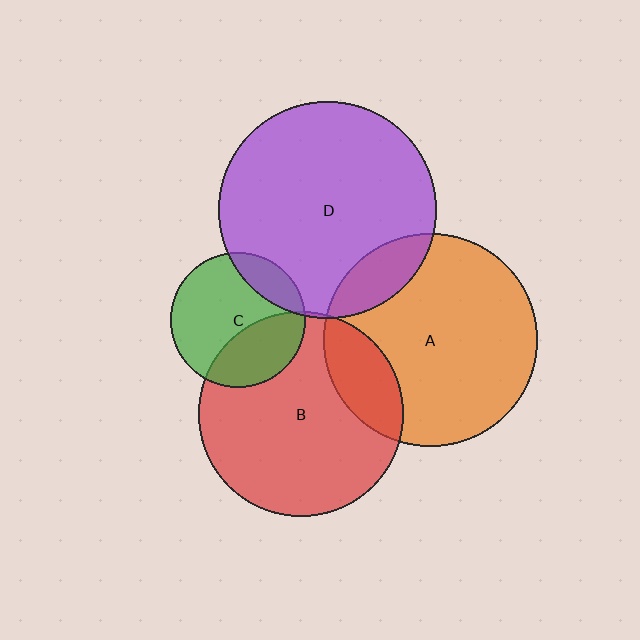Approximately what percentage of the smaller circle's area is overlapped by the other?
Approximately 5%.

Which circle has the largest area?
Circle D (purple).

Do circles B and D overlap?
Yes.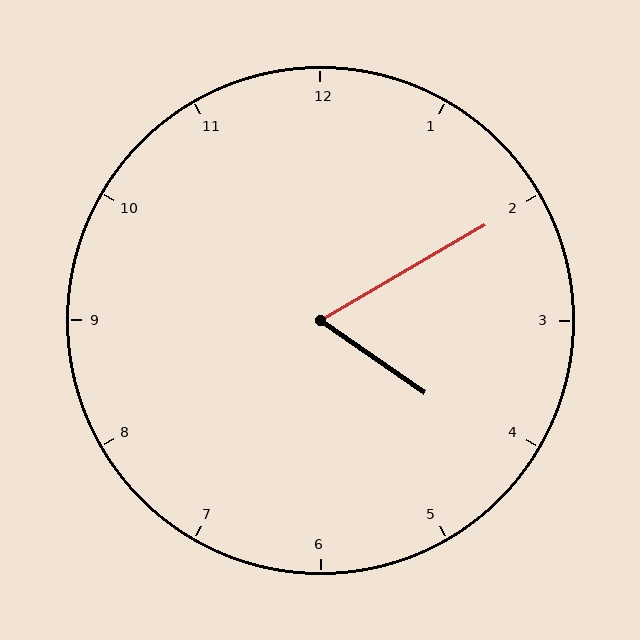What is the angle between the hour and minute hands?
Approximately 65 degrees.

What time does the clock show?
4:10.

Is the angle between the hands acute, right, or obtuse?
It is acute.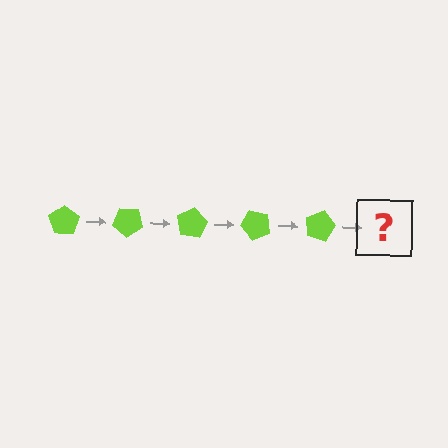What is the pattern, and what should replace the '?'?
The pattern is that the pentagon rotates 40 degrees each step. The '?' should be a lime pentagon rotated 200 degrees.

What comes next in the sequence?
The next element should be a lime pentagon rotated 200 degrees.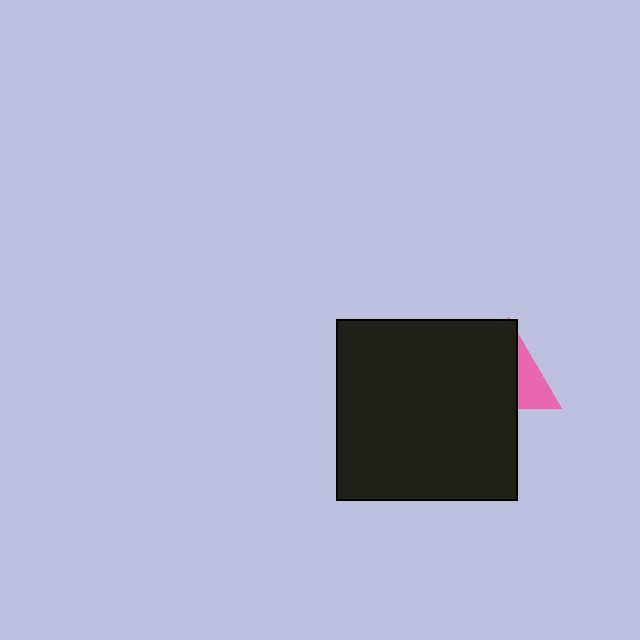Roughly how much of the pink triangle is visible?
A small part of it is visible (roughly 35%).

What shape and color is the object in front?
The object in front is a black square.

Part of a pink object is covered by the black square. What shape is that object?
It is a triangle.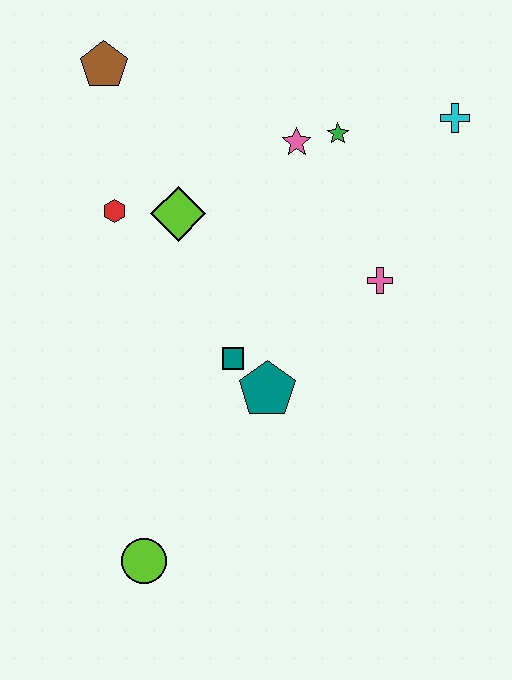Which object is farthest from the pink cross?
The lime circle is farthest from the pink cross.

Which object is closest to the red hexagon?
The lime diamond is closest to the red hexagon.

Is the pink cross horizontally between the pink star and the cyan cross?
Yes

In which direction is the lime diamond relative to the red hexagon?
The lime diamond is to the right of the red hexagon.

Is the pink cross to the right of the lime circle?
Yes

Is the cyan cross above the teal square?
Yes